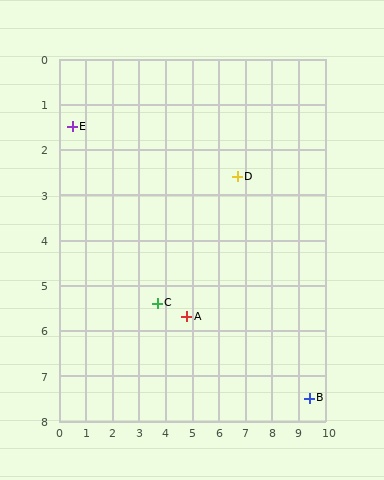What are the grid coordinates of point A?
Point A is at approximately (4.8, 5.7).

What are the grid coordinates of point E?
Point E is at approximately (0.5, 1.5).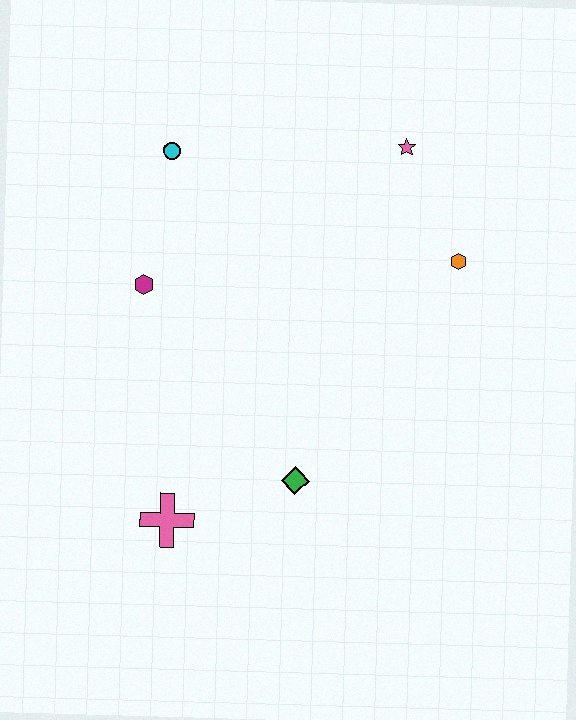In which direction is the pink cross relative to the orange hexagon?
The pink cross is to the left of the orange hexagon.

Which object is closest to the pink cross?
The green diamond is closest to the pink cross.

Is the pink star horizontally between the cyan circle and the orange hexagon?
Yes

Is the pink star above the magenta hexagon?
Yes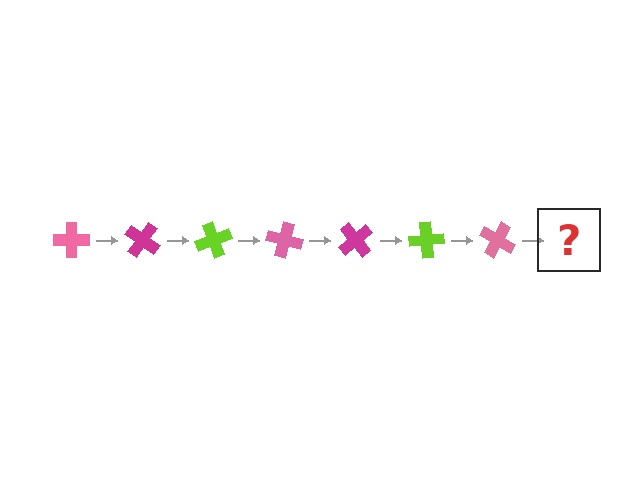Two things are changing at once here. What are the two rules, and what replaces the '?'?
The two rules are that it rotates 35 degrees each step and the color cycles through pink, magenta, and lime. The '?' should be a magenta cross, rotated 245 degrees from the start.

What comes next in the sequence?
The next element should be a magenta cross, rotated 245 degrees from the start.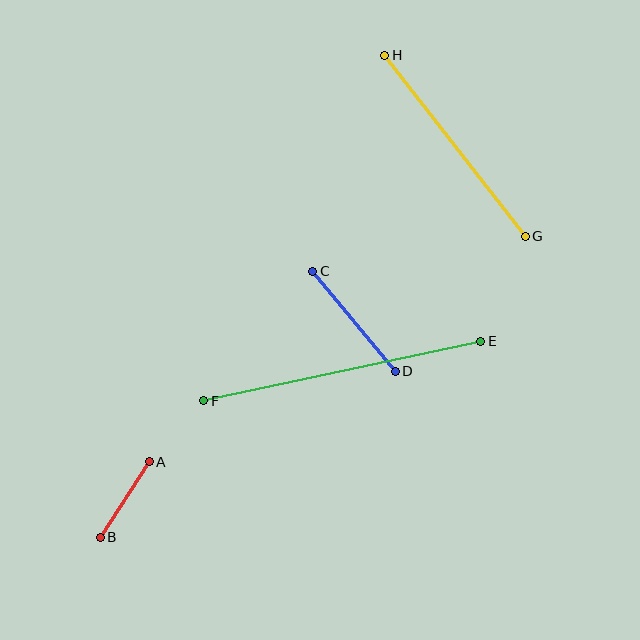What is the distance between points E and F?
The distance is approximately 283 pixels.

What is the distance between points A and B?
The distance is approximately 90 pixels.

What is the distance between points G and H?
The distance is approximately 229 pixels.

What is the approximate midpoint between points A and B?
The midpoint is at approximately (125, 500) pixels.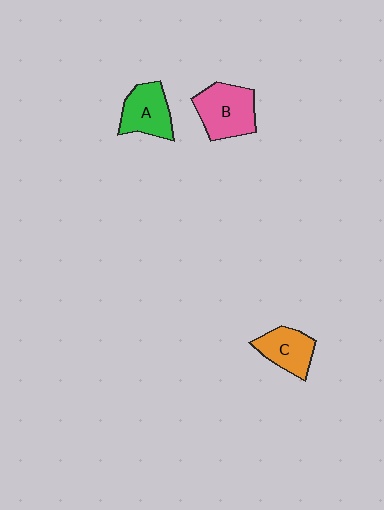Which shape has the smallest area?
Shape C (orange).